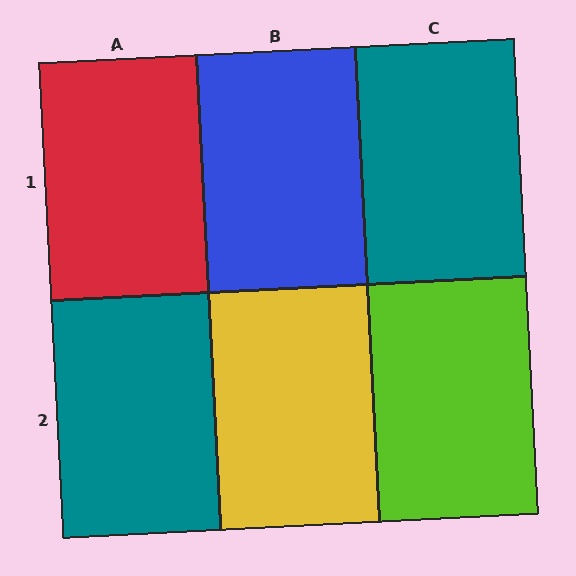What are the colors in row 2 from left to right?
Teal, yellow, lime.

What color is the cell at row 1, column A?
Red.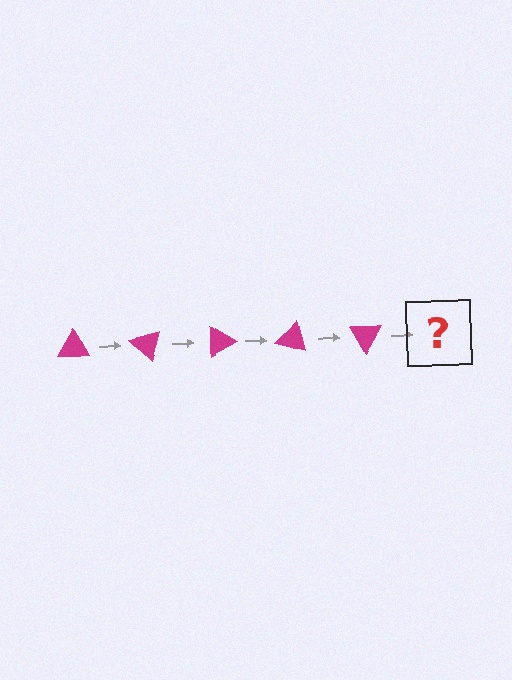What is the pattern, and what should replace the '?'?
The pattern is that the triangle rotates 45 degrees each step. The '?' should be a magenta triangle rotated 225 degrees.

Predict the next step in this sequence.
The next step is a magenta triangle rotated 225 degrees.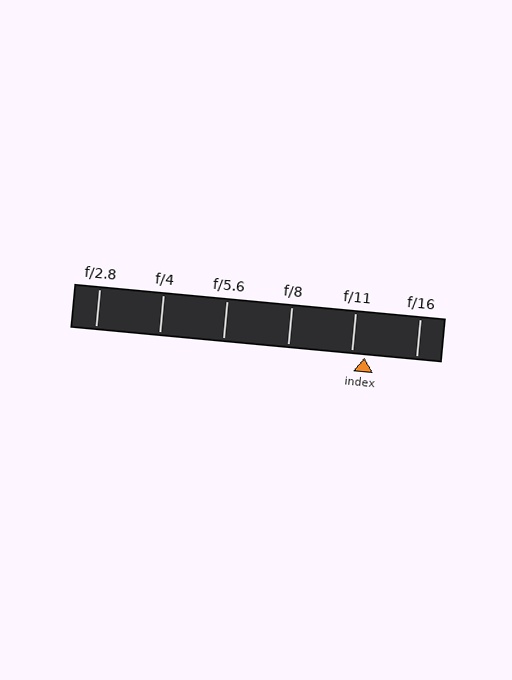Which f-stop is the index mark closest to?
The index mark is closest to f/11.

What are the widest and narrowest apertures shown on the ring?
The widest aperture shown is f/2.8 and the narrowest is f/16.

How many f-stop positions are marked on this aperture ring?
There are 6 f-stop positions marked.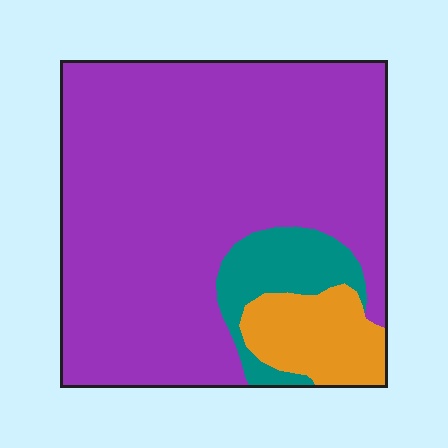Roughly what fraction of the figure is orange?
Orange covers around 10% of the figure.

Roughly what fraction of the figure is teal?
Teal covers about 10% of the figure.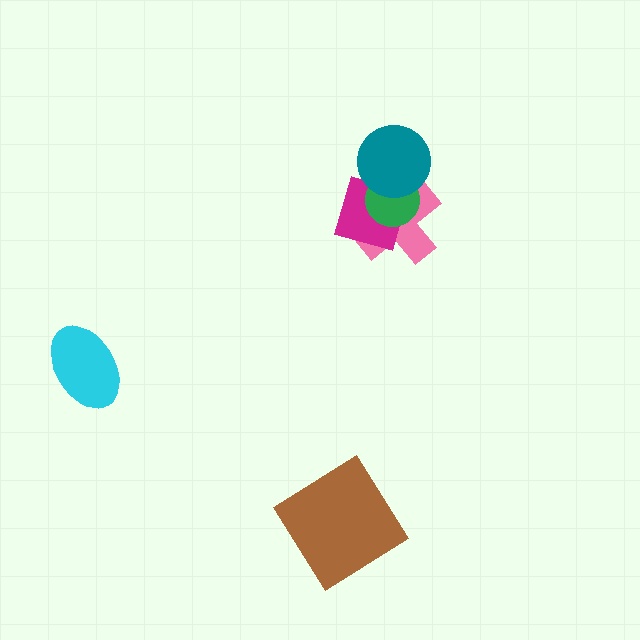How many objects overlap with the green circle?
3 objects overlap with the green circle.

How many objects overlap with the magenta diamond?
3 objects overlap with the magenta diamond.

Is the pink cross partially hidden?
Yes, it is partially covered by another shape.